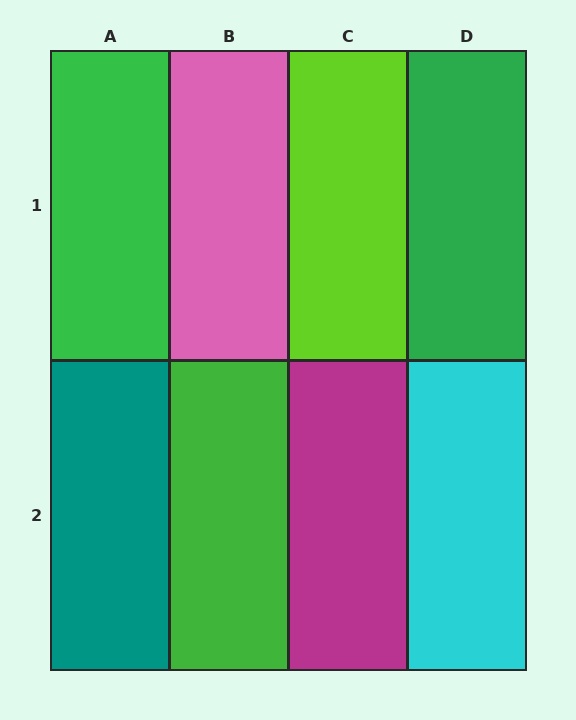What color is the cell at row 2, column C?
Magenta.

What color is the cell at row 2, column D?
Cyan.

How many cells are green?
3 cells are green.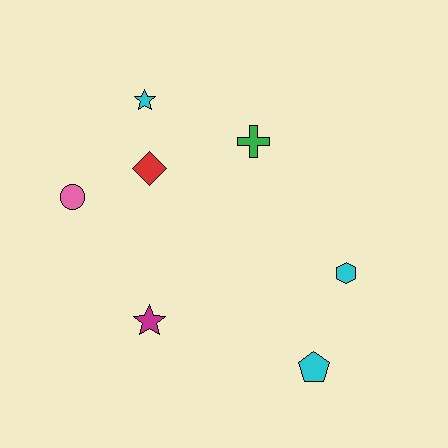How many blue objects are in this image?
There are no blue objects.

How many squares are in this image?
There are no squares.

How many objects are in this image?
There are 7 objects.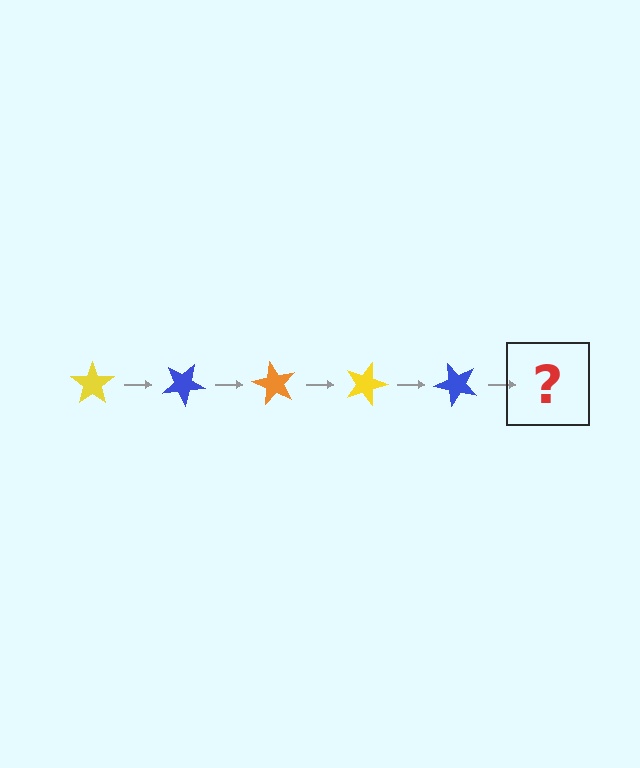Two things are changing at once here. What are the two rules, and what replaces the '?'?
The two rules are that it rotates 30 degrees each step and the color cycles through yellow, blue, and orange. The '?' should be an orange star, rotated 150 degrees from the start.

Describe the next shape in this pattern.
It should be an orange star, rotated 150 degrees from the start.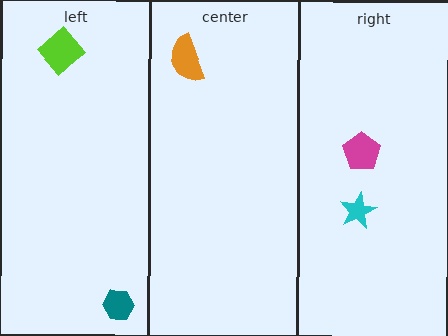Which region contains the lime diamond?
The left region.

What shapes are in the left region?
The teal hexagon, the lime diamond.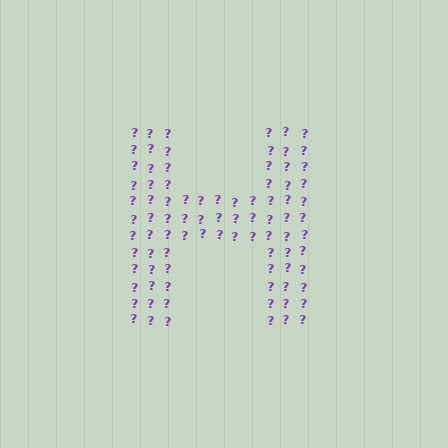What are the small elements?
The small elements are question marks.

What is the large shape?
The large shape is the letter H.